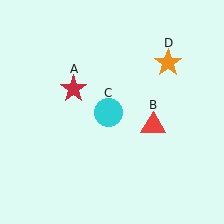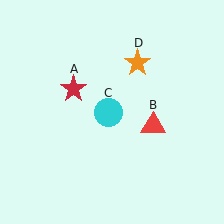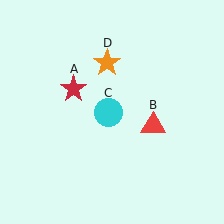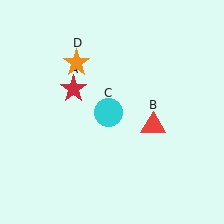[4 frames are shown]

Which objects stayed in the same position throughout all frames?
Red star (object A) and red triangle (object B) and cyan circle (object C) remained stationary.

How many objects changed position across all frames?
1 object changed position: orange star (object D).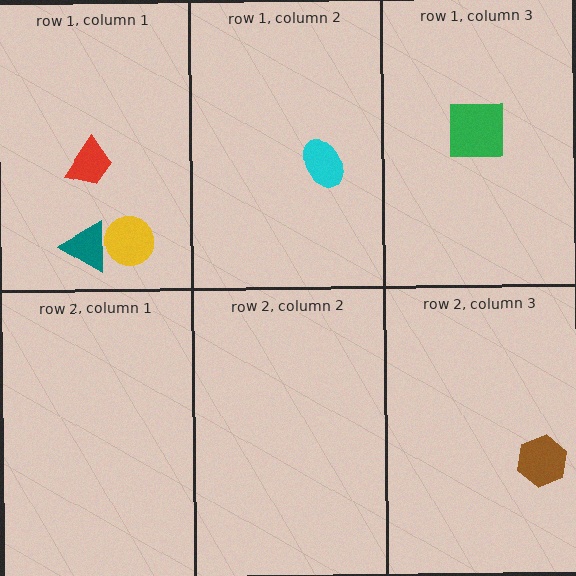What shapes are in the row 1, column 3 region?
The green square.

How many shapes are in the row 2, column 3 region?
1.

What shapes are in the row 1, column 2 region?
The cyan ellipse.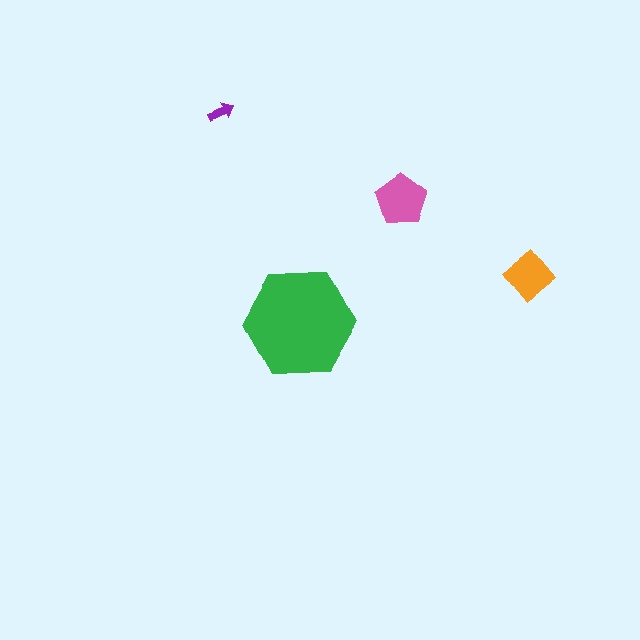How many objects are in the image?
There are 4 objects in the image.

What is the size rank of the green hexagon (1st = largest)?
1st.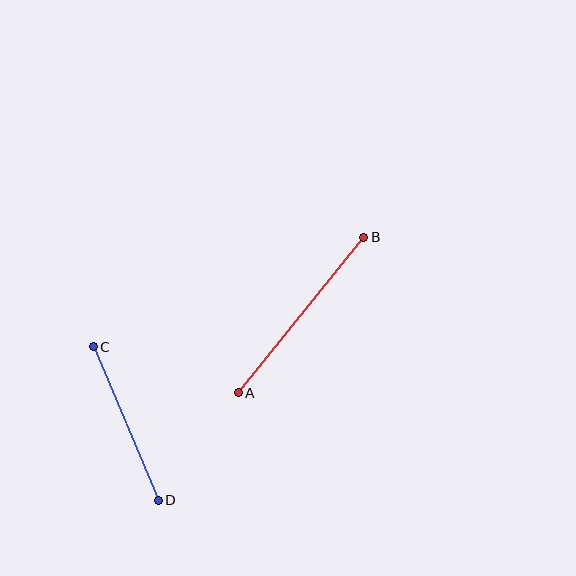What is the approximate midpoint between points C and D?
The midpoint is at approximately (126, 423) pixels.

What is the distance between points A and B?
The distance is approximately 200 pixels.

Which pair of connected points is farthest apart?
Points A and B are farthest apart.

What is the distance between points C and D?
The distance is approximately 167 pixels.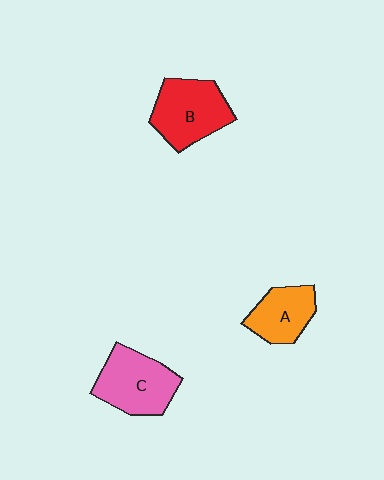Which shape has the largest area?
Shape B (red).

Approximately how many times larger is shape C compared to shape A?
Approximately 1.4 times.